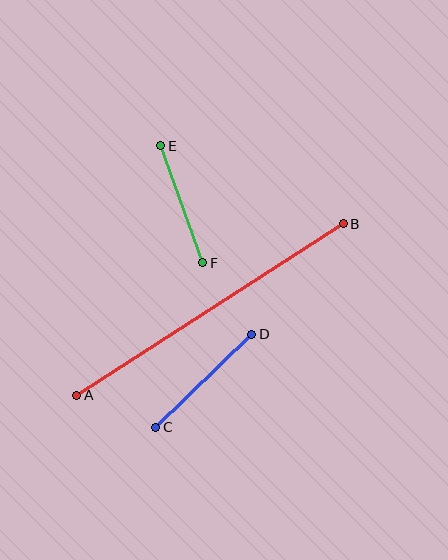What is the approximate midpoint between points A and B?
The midpoint is at approximately (210, 309) pixels.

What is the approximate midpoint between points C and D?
The midpoint is at approximately (204, 381) pixels.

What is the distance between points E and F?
The distance is approximately 124 pixels.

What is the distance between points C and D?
The distance is approximately 134 pixels.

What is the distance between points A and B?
The distance is approximately 317 pixels.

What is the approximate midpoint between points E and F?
The midpoint is at approximately (182, 204) pixels.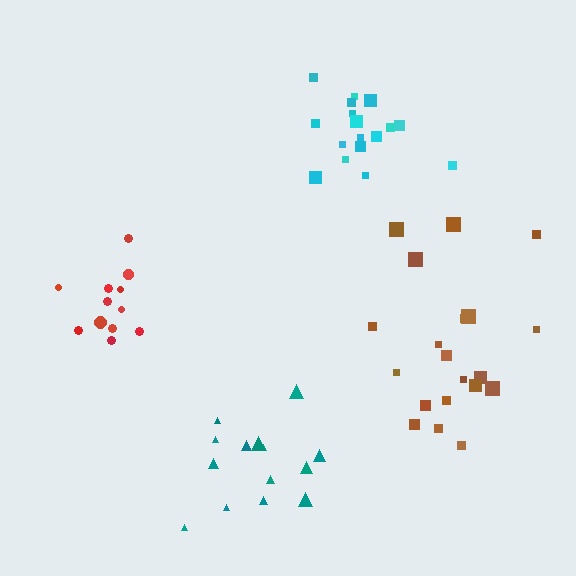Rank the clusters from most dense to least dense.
cyan, teal, brown, red.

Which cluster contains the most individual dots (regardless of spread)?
Brown (20).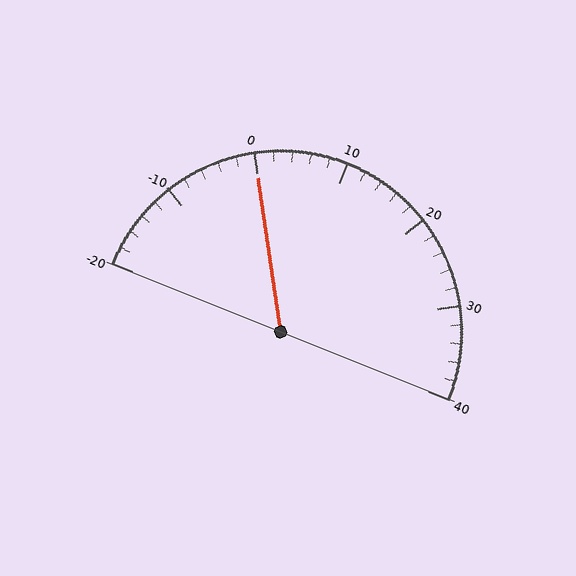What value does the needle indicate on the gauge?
The needle indicates approximately 0.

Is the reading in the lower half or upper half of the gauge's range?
The reading is in the lower half of the range (-20 to 40).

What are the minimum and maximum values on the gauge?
The gauge ranges from -20 to 40.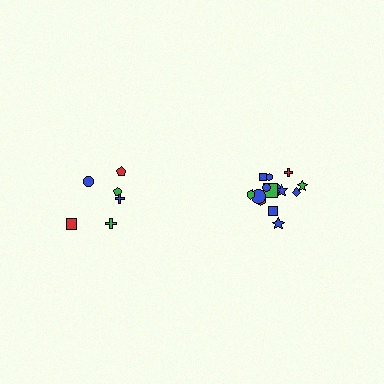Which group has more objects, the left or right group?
The right group.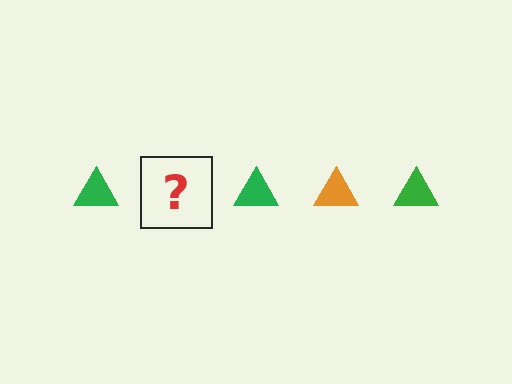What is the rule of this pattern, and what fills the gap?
The rule is that the pattern cycles through green, orange triangles. The gap should be filled with an orange triangle.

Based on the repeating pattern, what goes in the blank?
The blank should be an orange triangle.